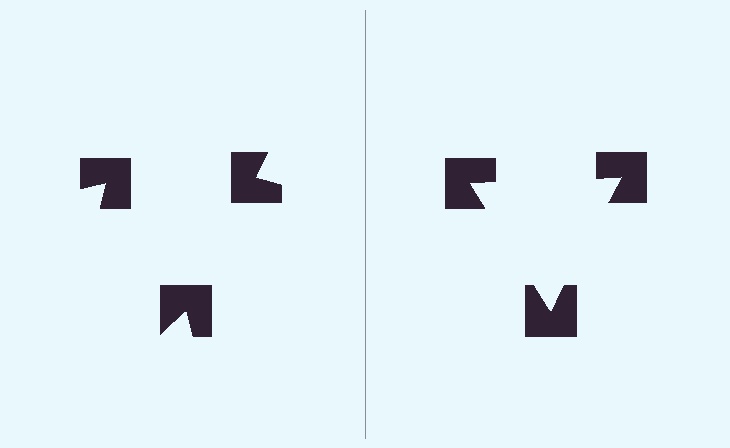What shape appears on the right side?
An illusory triangle.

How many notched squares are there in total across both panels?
6 — 3 on each side.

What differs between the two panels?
The notched squares are positioned identically on both sides; only the wedge orientations differ. On the right they align to a triangle; on the left they are misaligned.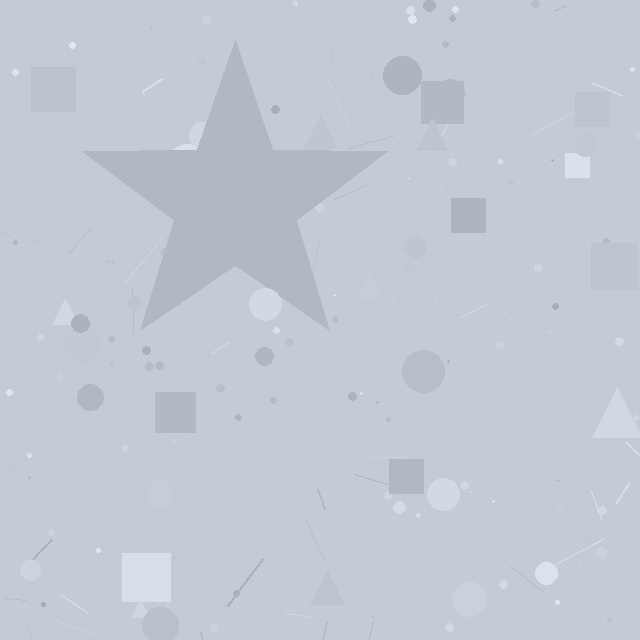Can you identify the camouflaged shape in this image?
The camouflaged shape is a star.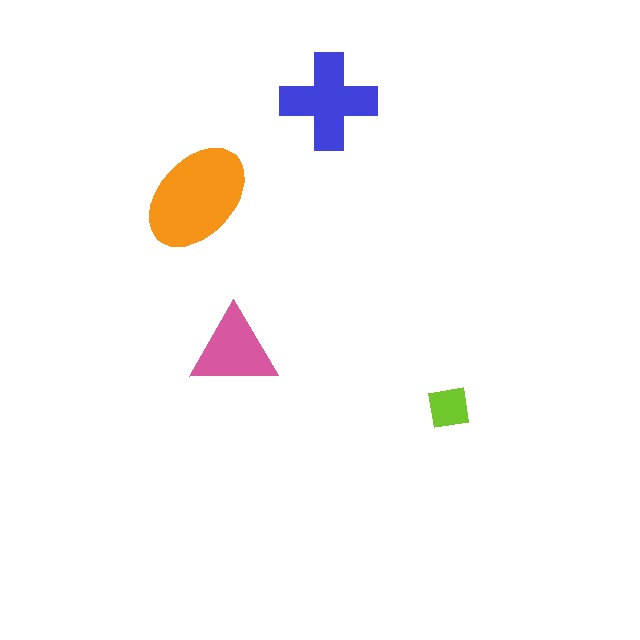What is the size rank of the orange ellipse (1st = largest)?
1st.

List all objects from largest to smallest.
The orange ellipse, the blue cross, the pink triangle, the lime square.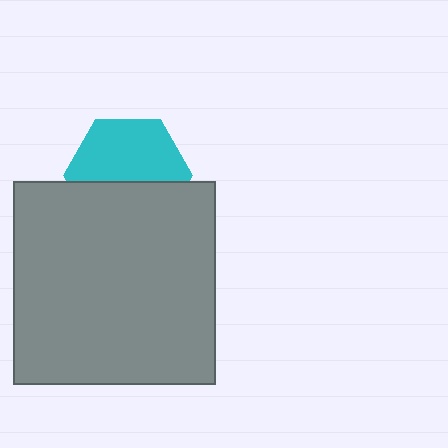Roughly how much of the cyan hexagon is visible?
About half of it is visible (roughly 57%).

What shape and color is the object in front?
The object in front is a gray rectangle.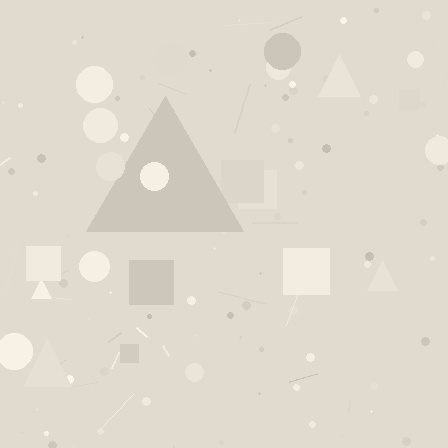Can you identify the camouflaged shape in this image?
The camouflaged shape is a triangle.